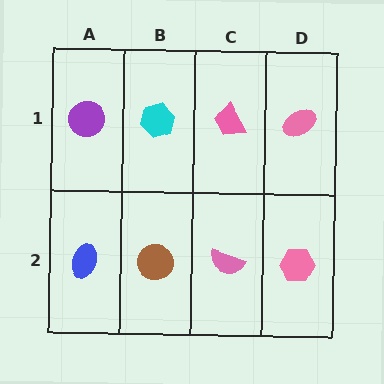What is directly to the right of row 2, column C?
A pink hexagon.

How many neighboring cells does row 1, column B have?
3.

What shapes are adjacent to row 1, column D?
A pink hexagon (row 2, column D), a pink trapezoid (row 1, column C).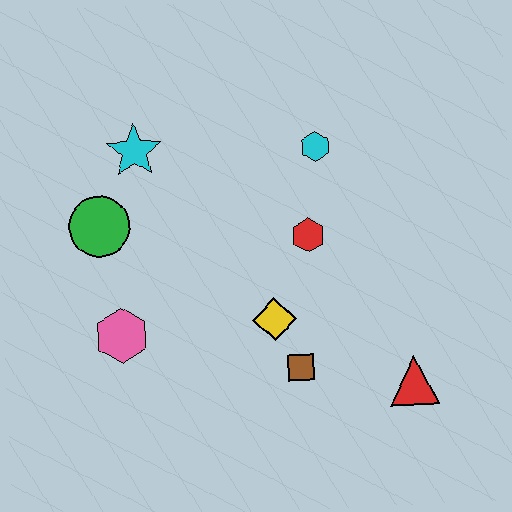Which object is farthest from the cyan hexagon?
The pink hexagon is farthest from the cyan hexagon.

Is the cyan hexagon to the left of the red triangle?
Yes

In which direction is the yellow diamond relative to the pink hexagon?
The yellow diamond is to the right of the pink hexagon.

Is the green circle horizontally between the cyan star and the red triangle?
No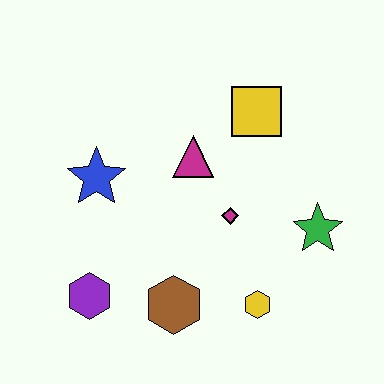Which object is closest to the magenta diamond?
The magenta triangle is closest to the magenta diamond.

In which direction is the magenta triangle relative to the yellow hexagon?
The magenta triangle is above the yellow hexagon.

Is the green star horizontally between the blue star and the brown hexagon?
No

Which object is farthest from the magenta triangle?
The purple hexagon is farthest from the magenta triangle.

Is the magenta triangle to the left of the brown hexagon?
No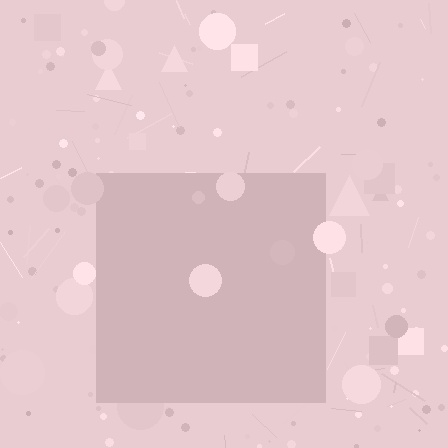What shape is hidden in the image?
A square is hidden in the image.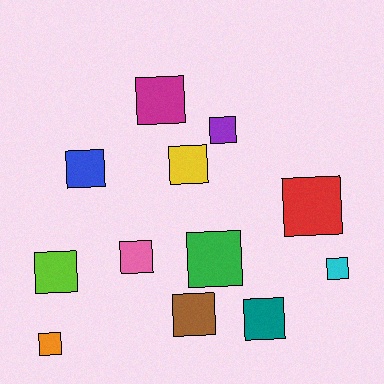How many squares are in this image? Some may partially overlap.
There are 12 squares.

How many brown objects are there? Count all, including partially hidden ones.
There is 1 brown object.